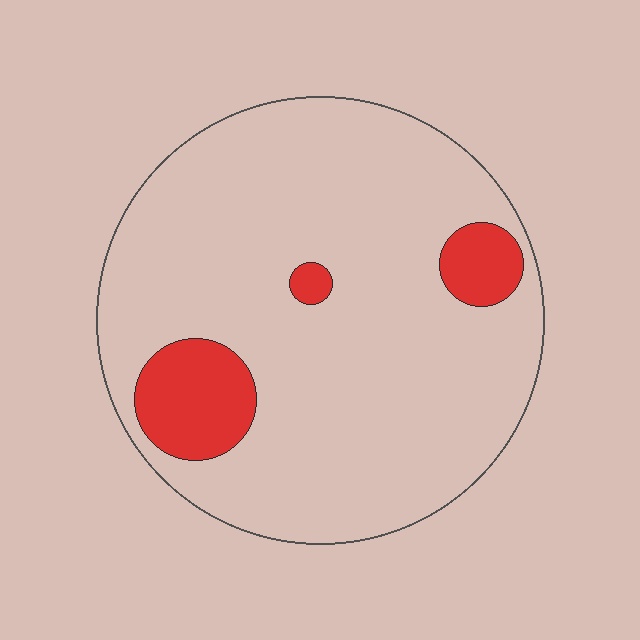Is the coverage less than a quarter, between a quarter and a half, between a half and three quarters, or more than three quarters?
Less than a quarter.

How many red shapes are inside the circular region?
3.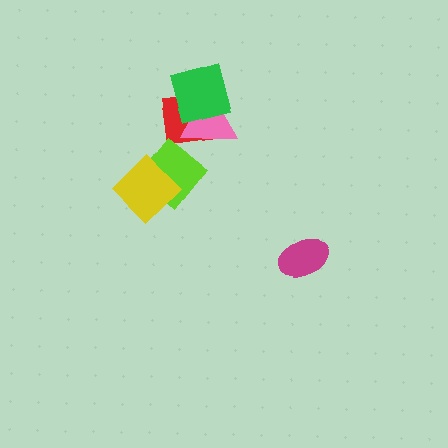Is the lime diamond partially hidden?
Yes, it is partially covered by another shape.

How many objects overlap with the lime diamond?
1 object overlaps with the lime diamond.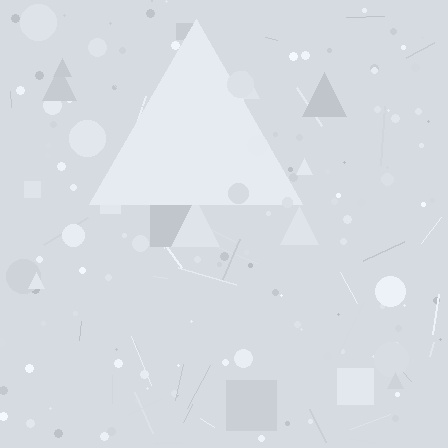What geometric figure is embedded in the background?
A triangle is embedded in the background.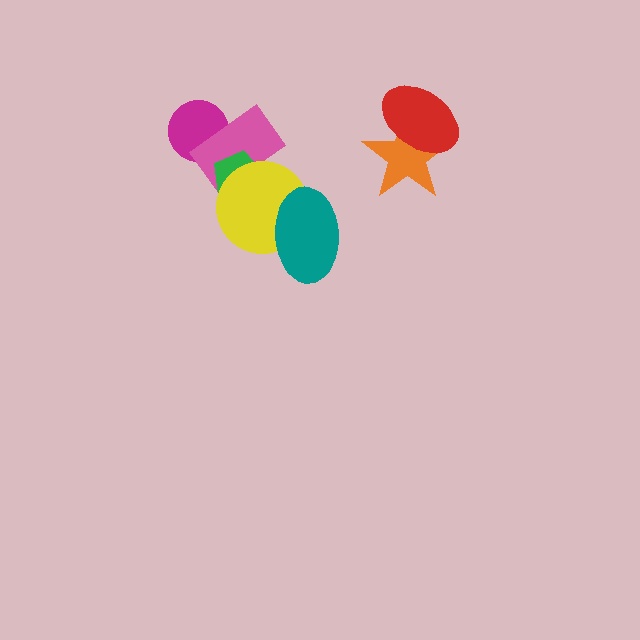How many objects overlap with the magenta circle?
1 object overlaps with the magenta circle.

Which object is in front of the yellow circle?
The teal ellipse is in front of the yellow circle.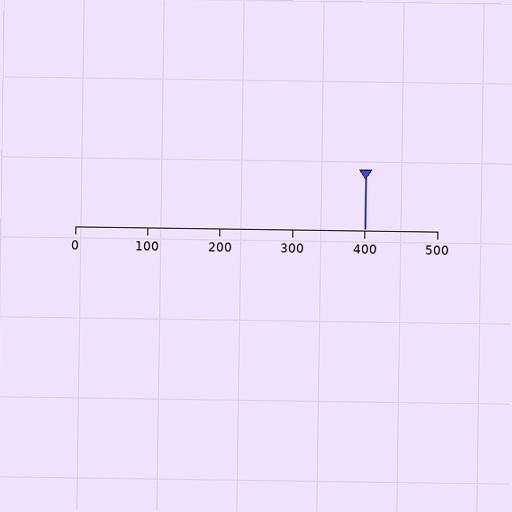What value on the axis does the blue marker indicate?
The marker indicates approximately 400.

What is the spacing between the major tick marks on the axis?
The major ticks are spaced 100 apart.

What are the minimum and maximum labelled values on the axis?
The axis runs from 0 to 500.